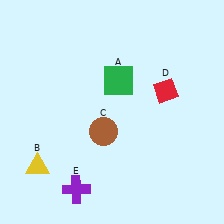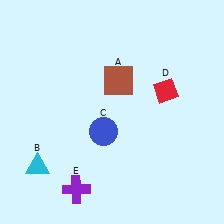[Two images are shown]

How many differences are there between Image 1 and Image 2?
There are 3 differences between the two images.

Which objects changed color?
A changed from green to brown. B changed from yellow to cyan. C changed from brown to blue.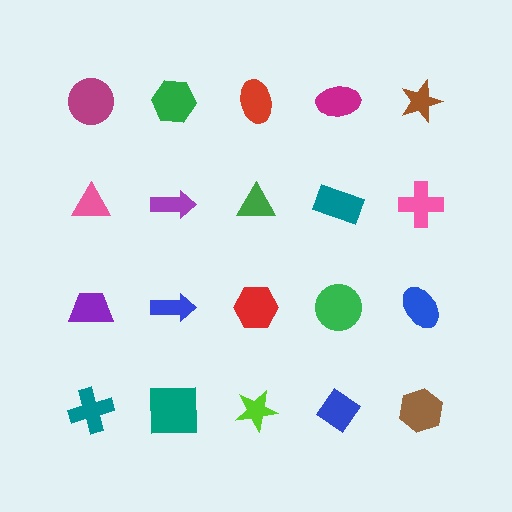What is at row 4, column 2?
A teal square.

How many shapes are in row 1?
5 shapes.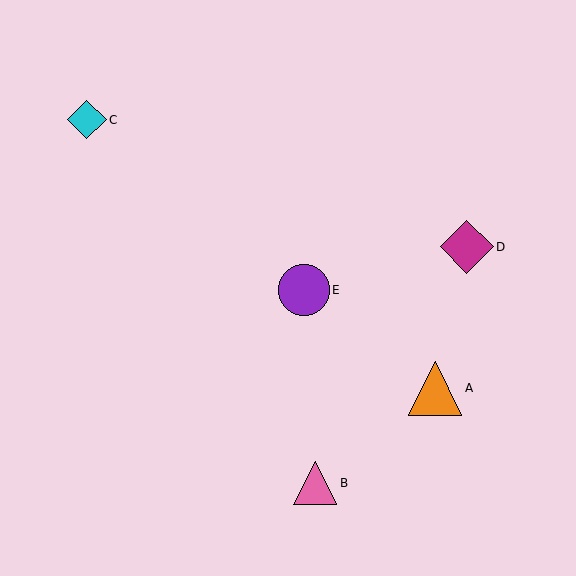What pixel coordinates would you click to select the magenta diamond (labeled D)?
Click at (467, 247) to select the magenta diamond D.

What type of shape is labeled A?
Shape A is an orange triangle.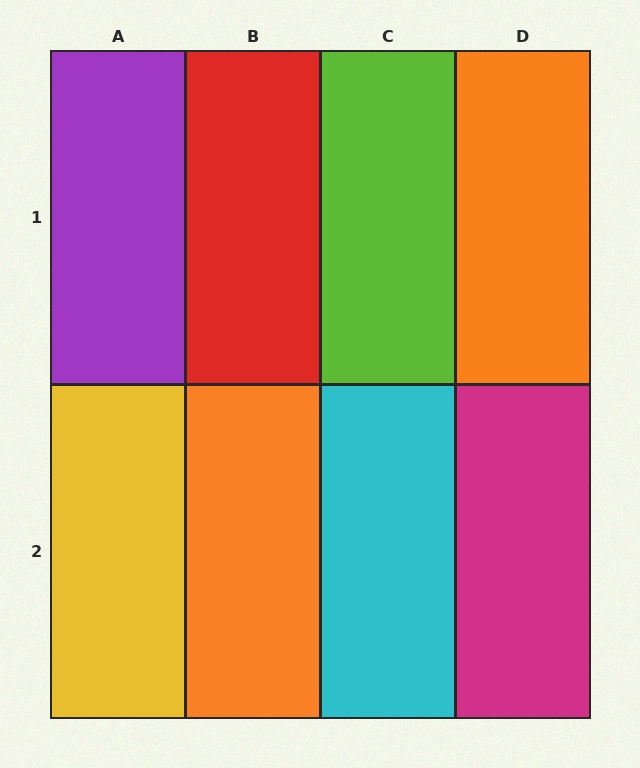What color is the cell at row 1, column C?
Lime.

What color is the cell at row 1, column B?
Red.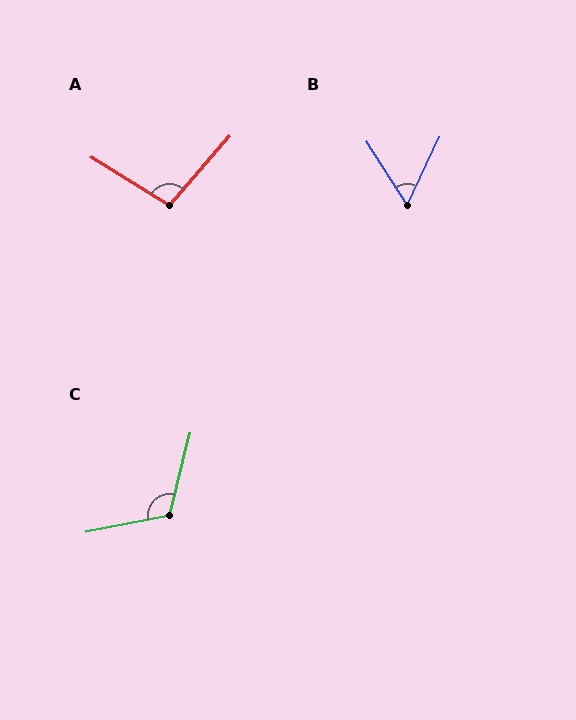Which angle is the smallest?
B, at approximately 58 degrees.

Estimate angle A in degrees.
Approximately 99 degrees.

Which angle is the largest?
C, at approximately 115 degrees.